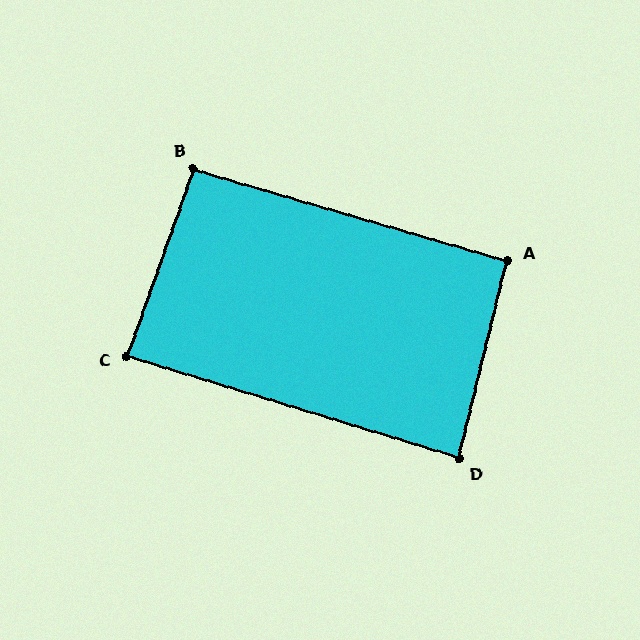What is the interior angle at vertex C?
Approximately 87 degrees (approximately right).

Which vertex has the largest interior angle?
B, at approximately 93 degrees.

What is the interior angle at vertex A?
Approximately 93 degrees (approximately right).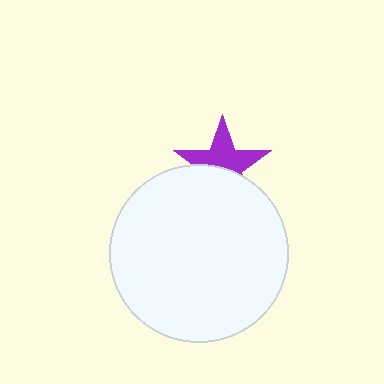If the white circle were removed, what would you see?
You would see the complete purple star.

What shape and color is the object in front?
The object in front is a white circle.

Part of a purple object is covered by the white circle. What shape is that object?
It is a star.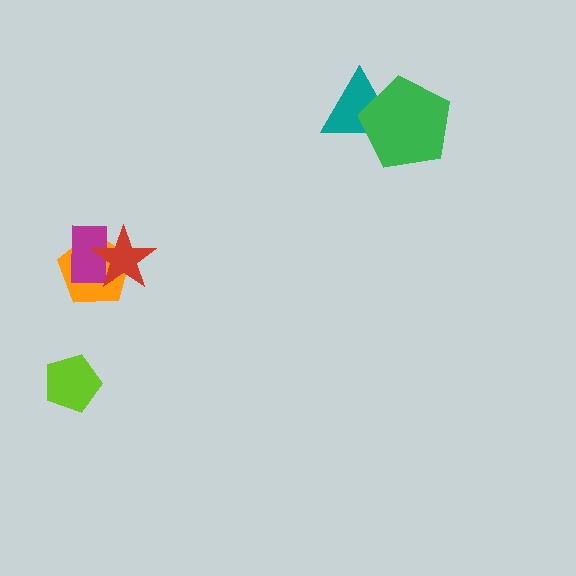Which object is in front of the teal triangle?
The green pentagon is in front of the teal triangle.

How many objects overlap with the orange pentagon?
2 objects overlap with the orange pentagon.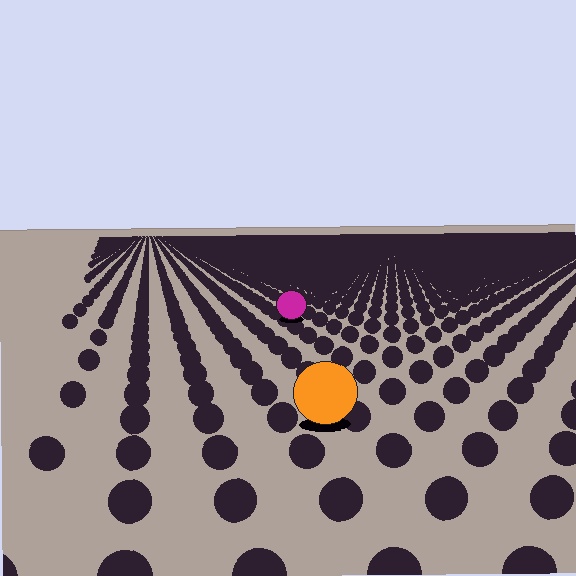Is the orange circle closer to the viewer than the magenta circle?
Yes. The orange circle is closer — you can tell from the texture gradient: the ground texture is coarser near it.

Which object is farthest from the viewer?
The magenta circle is farthest from the viewer. It appears smaller and the ground texture around it is denser.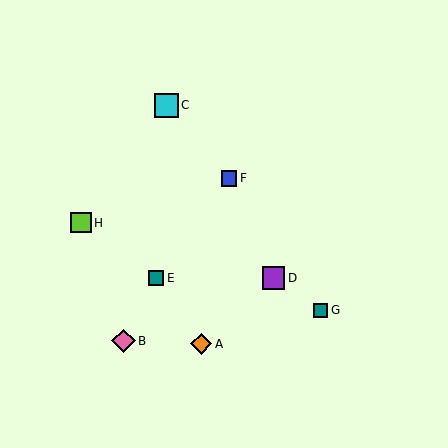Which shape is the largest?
The cyan square (labeled C) is the largest.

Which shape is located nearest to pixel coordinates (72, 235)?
The lime square (labeled H) at (81, 223) is nearest to that location.